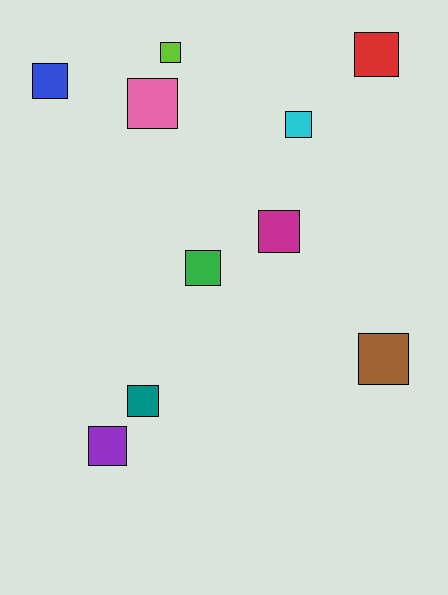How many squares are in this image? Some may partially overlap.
There are 10 squares.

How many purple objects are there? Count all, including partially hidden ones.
There is 1 purple object.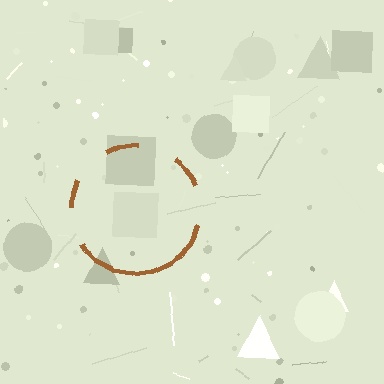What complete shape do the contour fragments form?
The contour fragments form a circle.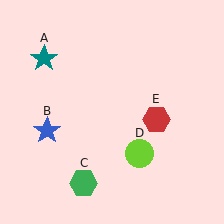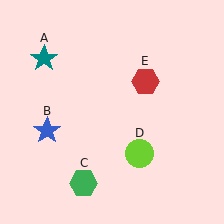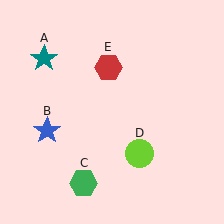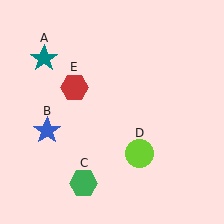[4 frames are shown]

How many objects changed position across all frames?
1 object changed position: red hexagon (object E).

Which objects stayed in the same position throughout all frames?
Teal star (object A) and blue star (object B) and green hexagon (object C) and lime circle (object D) remained stationary.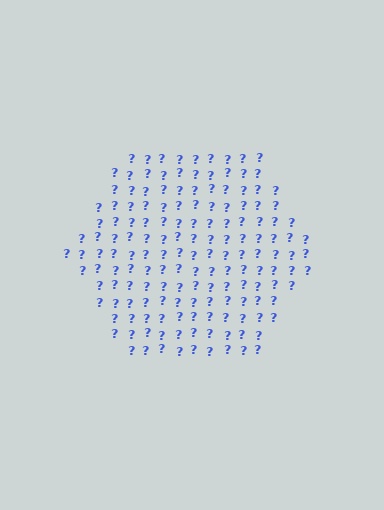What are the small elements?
The small elements are question marks.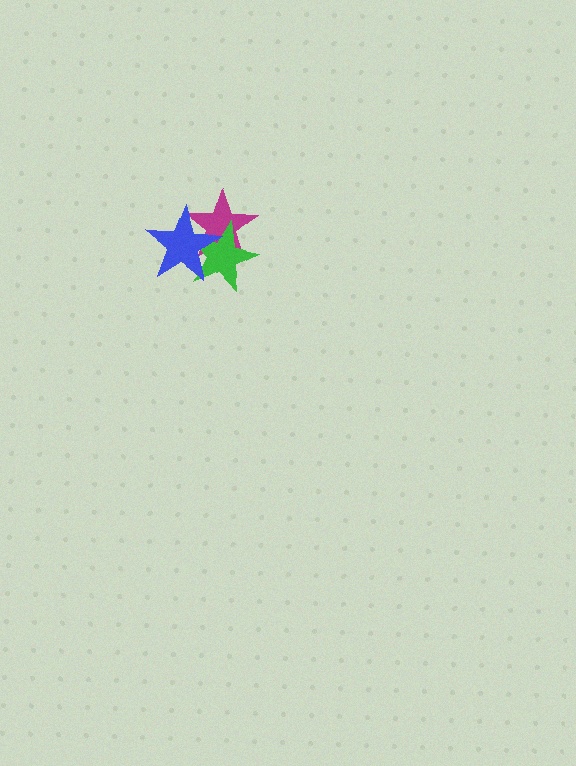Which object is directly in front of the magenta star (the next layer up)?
The green star is directly in front of the magenta star.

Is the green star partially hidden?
Yes, it is partially covered by another shape.